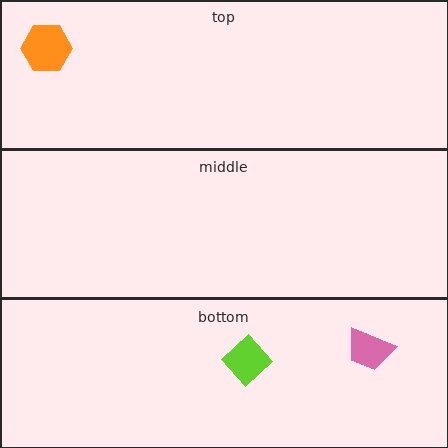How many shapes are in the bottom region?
2.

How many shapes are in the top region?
1.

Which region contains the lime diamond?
The bottom region.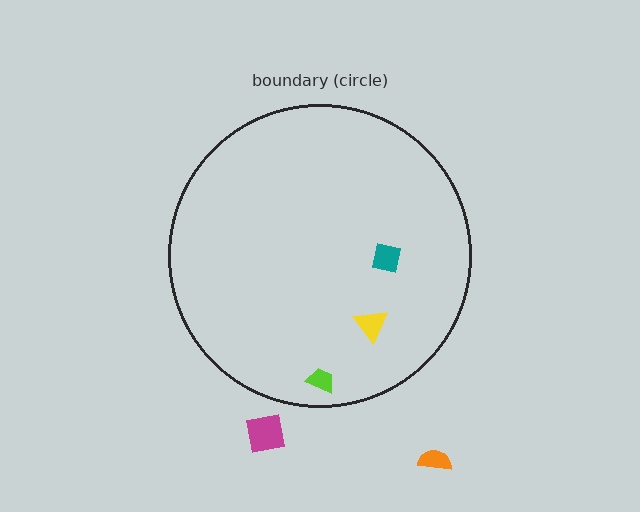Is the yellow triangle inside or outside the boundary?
Inside.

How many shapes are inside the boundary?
3 inside, 2 outside.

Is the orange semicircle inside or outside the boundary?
Outside.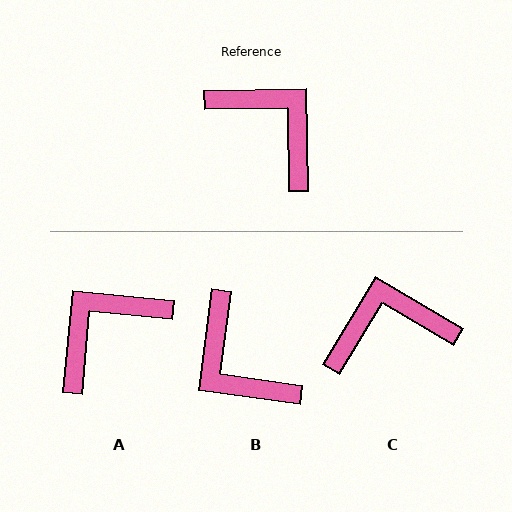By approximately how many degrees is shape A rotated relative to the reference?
Approximately 84 degrees counter-clockwise.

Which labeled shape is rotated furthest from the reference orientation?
B, about 171 degrees away.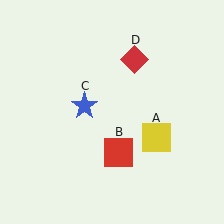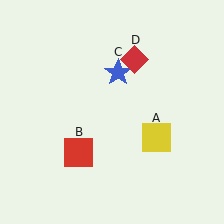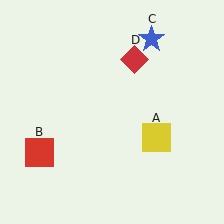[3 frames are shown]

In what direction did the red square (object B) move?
The red square (object B) moved left.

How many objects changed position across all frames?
2 objects changed position: red square (object B), blue star (object C).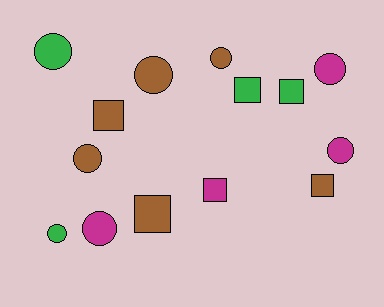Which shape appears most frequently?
Circle, with 8 objects.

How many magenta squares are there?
There is 1 magenta square.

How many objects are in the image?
There are 14 objects.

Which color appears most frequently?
Brown, with 6 objects.